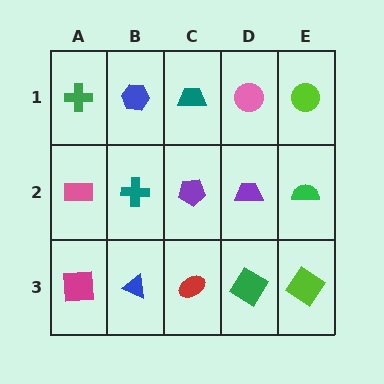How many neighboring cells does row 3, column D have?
3.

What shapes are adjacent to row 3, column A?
A pink rectangle (row 2, column A), a blue triangle (row 3, column B).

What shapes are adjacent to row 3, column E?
A green semicircle (row 2, column E), a green diamond (row 3, column D).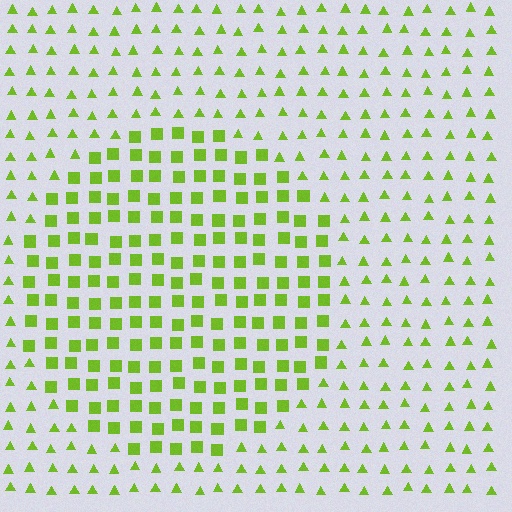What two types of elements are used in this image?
The image uses squares inside the circle region and triangles outside it.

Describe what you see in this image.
The image is filled with small lime elements arranged in a uniform grid. A circle-shaped region contains squares, while the surrounding area contains triangles. The boundary is defined purely by the change in element shape.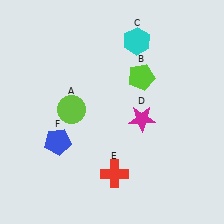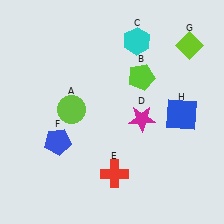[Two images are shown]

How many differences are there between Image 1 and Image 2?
There are 2 differences between the two images.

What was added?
A lime diamond (G), a blue square (H) were added in Image 2.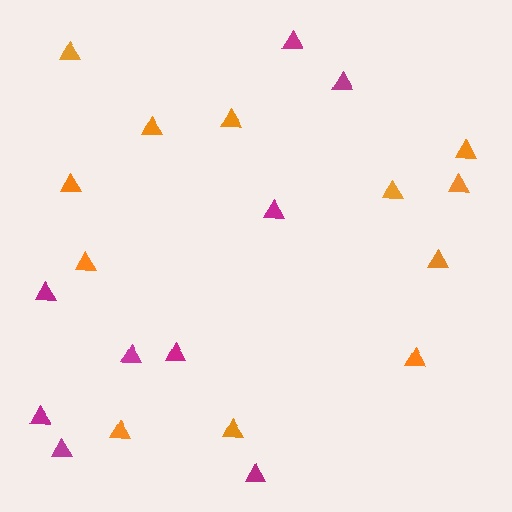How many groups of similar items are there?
There are 2 groups: one group of magenta triangles (9) and one group of orange triangles (12).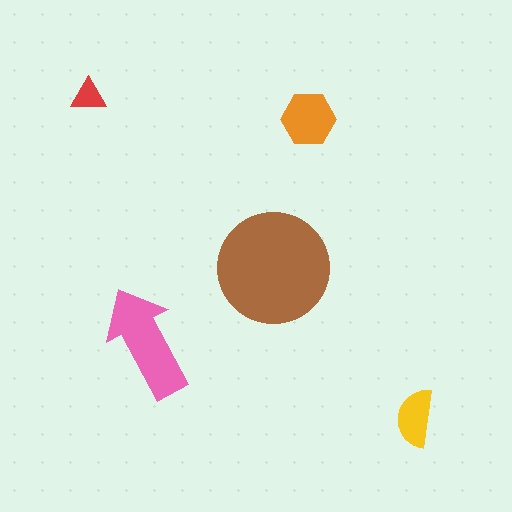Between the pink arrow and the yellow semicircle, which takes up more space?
The pink arrow.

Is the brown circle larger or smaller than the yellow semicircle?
Larger.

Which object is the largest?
The brown circle.